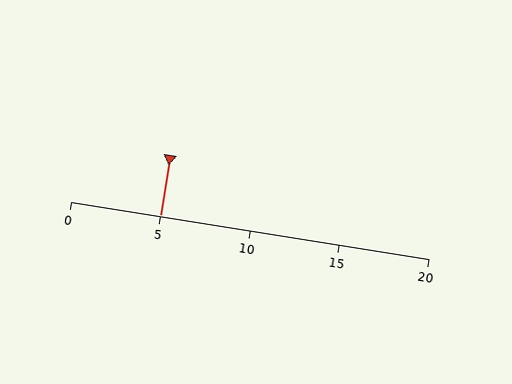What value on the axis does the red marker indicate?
The marker indicates approximately 5.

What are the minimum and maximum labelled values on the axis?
The axis runs from 0 to 20.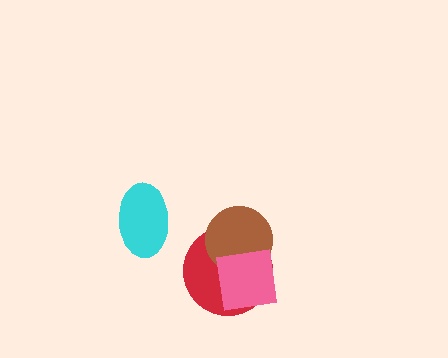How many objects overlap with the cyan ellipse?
0 objects overlap with the cyan ellipse.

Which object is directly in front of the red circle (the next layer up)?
The brown circle is directly in front of the red circle.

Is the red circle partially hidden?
Yes, it is partially covered by another shape.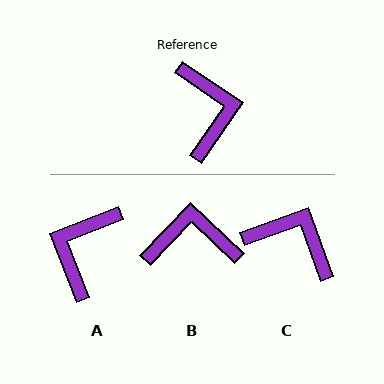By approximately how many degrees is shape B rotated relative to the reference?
Approximately 81 degrees counter-clockwise.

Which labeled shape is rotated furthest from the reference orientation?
A, about 146 degrees away.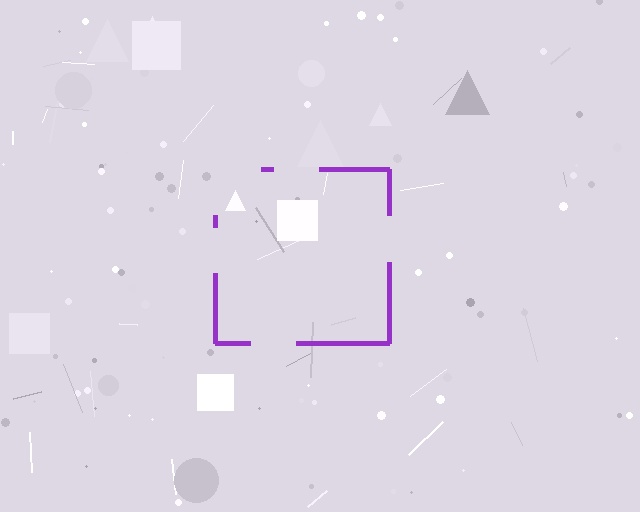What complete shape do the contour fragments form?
The contour fragments form a square.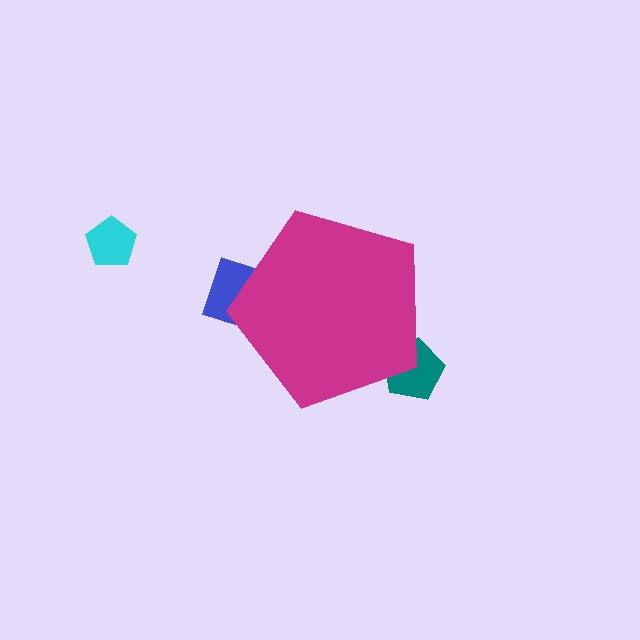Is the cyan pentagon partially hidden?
No, the cyan pentagon is fully visible.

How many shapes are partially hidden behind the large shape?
2 shapes are partially hidden.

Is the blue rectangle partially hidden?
Yes, the blue rectangle is partially hidden behind the magenta pentagon.